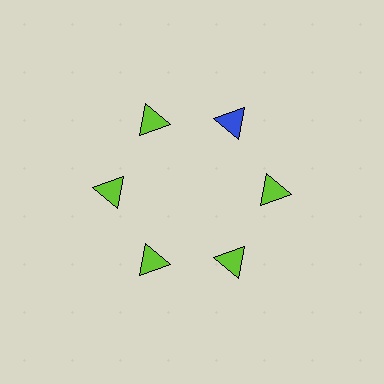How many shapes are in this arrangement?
There are 6 shapes arranged in a ring pattern.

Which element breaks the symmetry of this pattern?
The blue triangle at roughly the 1 o'clock position breaks the symmetry. All other shapes are lime triangles.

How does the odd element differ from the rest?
It has a different color: blue instead of lime.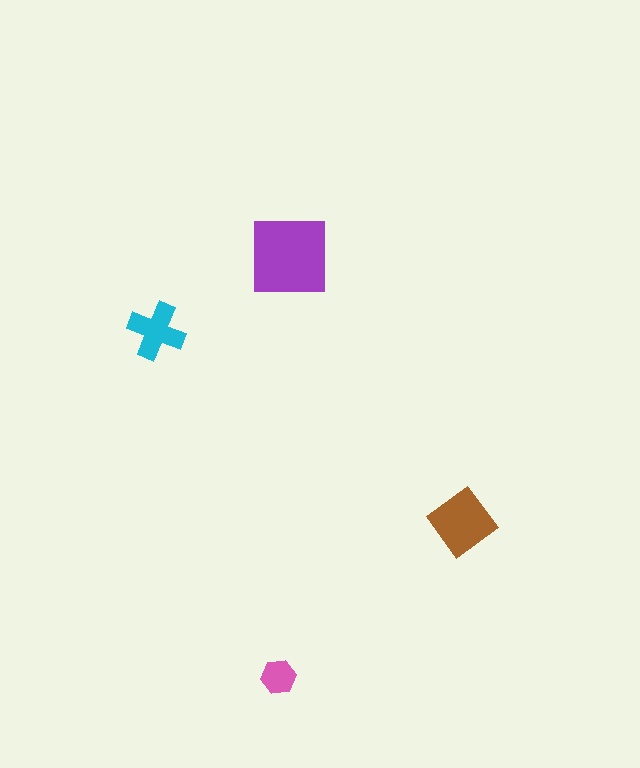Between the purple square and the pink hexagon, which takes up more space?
The purple square.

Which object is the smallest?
The pink hexagon.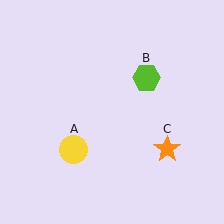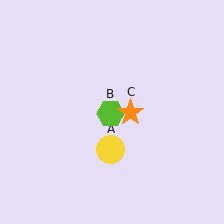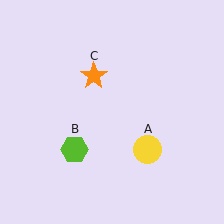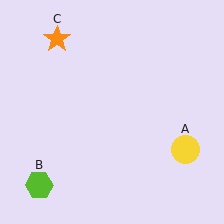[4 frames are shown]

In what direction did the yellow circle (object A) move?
The yellow circle (object A) moved right.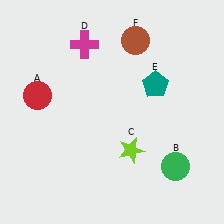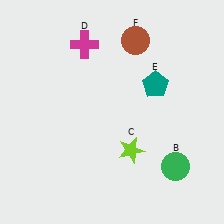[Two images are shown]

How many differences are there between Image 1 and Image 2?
There is 1 difference between the two images.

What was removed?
The red circle (A) was removed in Image 2.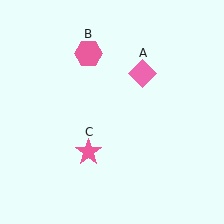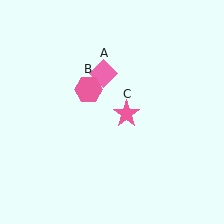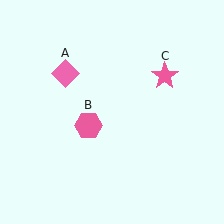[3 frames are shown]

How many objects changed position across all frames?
3 objects changed position: pink diamond (object A), pink hexagon (object B), pink star (object C).